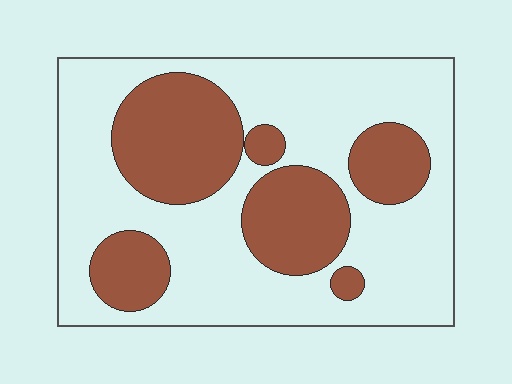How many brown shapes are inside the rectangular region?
6.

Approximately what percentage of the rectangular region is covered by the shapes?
Approximately 35%.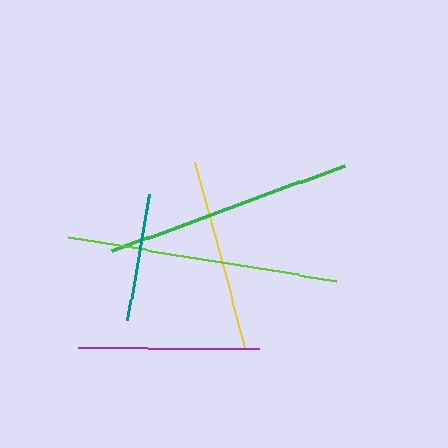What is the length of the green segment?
The green segment is approximately 248 pixels long.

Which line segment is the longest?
The lime line is the longest at approximately 271 pixels.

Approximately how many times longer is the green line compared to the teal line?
The green line is approximately 1.9 times the length of the teal line.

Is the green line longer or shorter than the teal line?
The green line is longer than the teal line.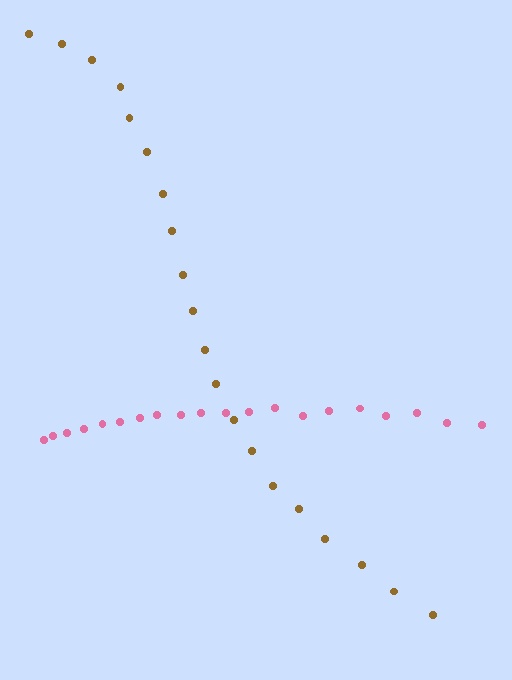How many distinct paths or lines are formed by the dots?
There are 2 distinct paths.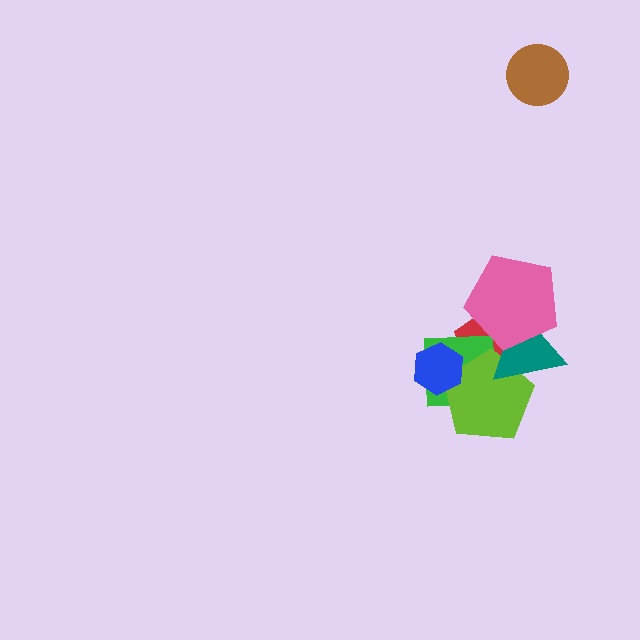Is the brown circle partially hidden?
No, no other shape covers it.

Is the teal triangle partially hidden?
Yes, it is partially covered by another shape.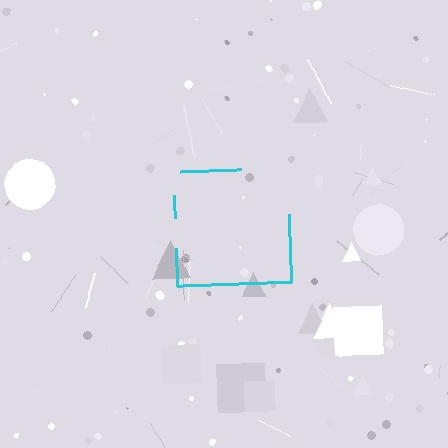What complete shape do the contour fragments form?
The contour fragments form a square.